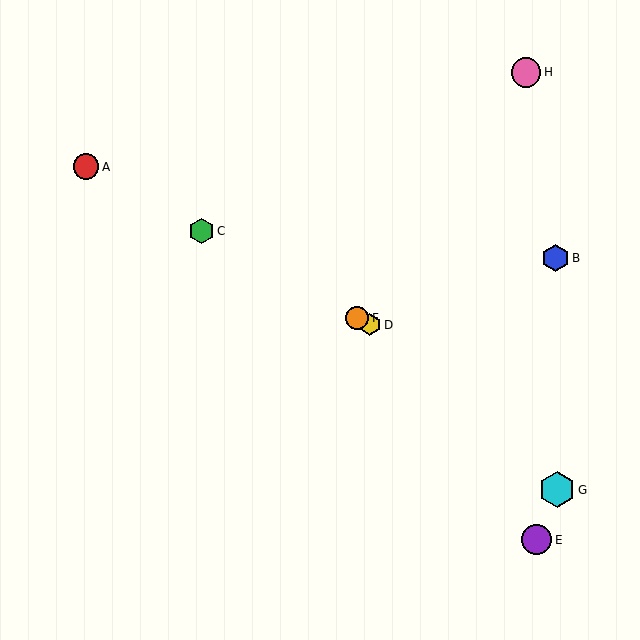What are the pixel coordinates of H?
Object H is at (526, 72).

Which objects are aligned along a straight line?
Objects A, C, D, F are aligned along a straight line.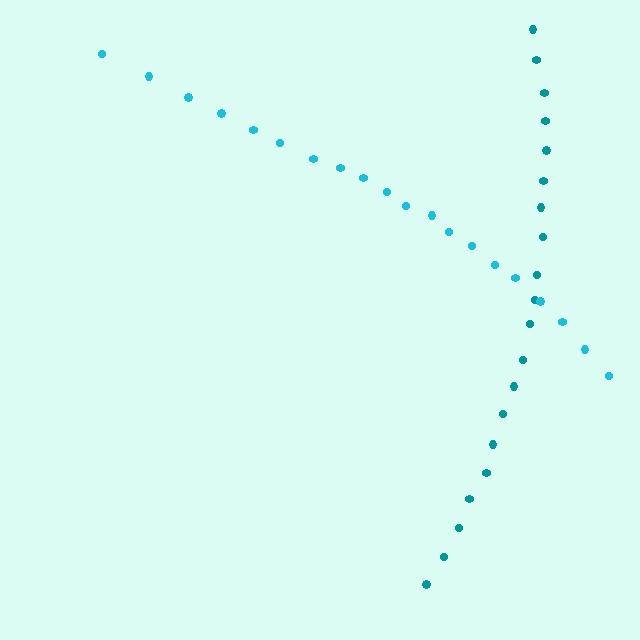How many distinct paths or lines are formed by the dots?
There are 2 distinct paths.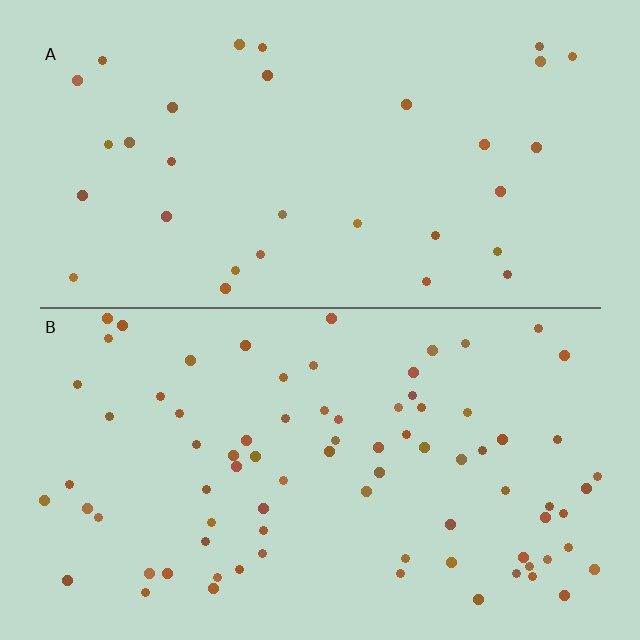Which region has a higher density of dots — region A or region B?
B (the bottom).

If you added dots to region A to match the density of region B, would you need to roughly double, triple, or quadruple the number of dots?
Approximately triple.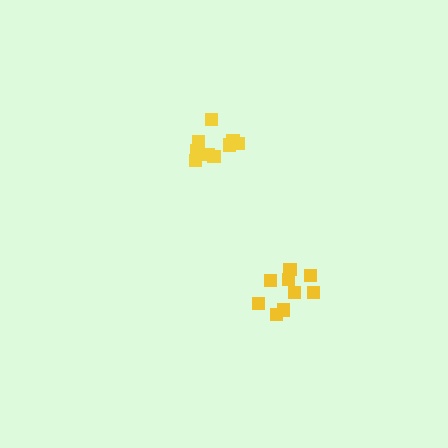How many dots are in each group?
Group 1: 9 dots, Group 2: 9 dots (18 total).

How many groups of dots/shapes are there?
There are 2 groups.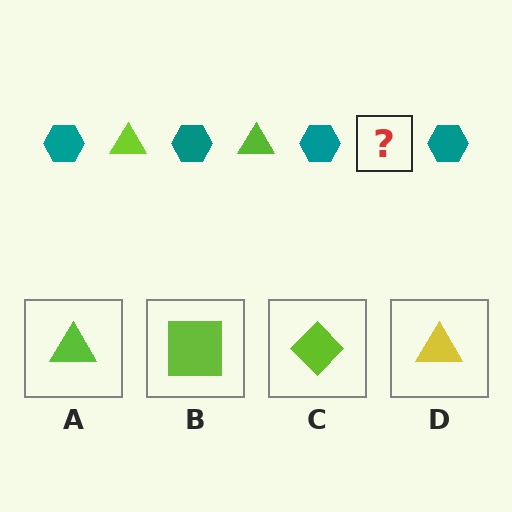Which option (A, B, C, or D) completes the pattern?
A.